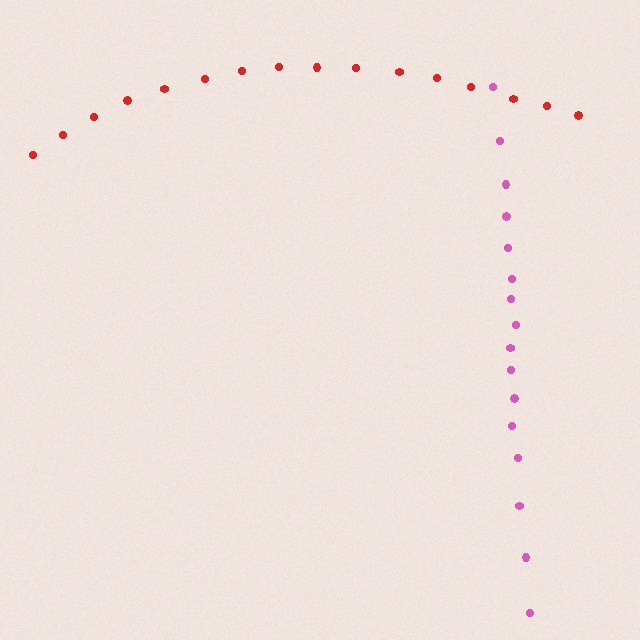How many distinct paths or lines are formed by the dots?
There are 2 distinct paths.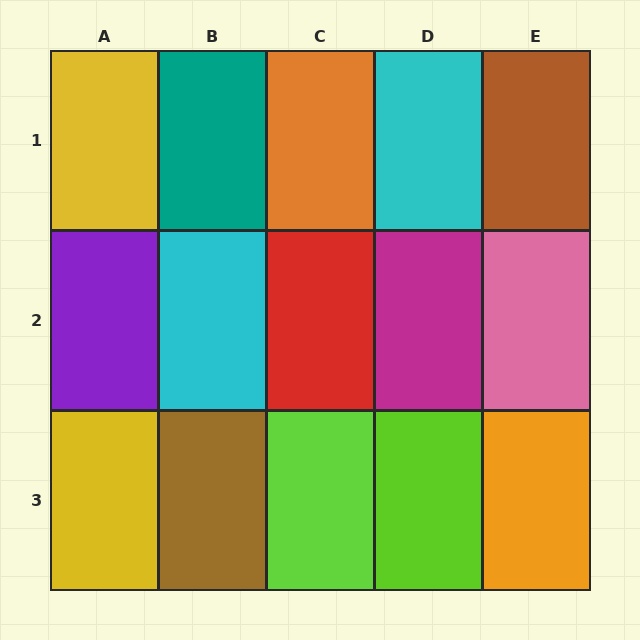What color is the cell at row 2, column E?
Pink.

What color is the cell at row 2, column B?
Cyan.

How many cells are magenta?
1 cell is magenta.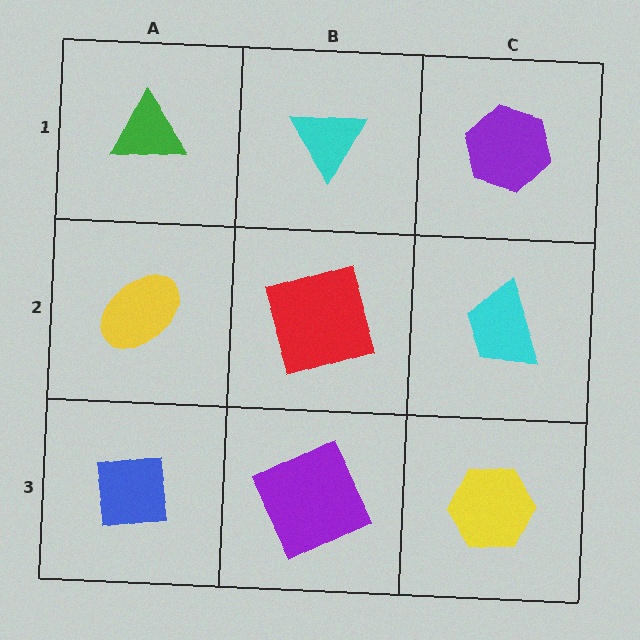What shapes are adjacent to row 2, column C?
A purple hexagon (row 1, column C), a yellow hexagon (row 3, column C), a red square (row 2, column B).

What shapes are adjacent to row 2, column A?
A green triangle (row 1, column A), a blue square (row 3, column A), a red square (row 2, column B).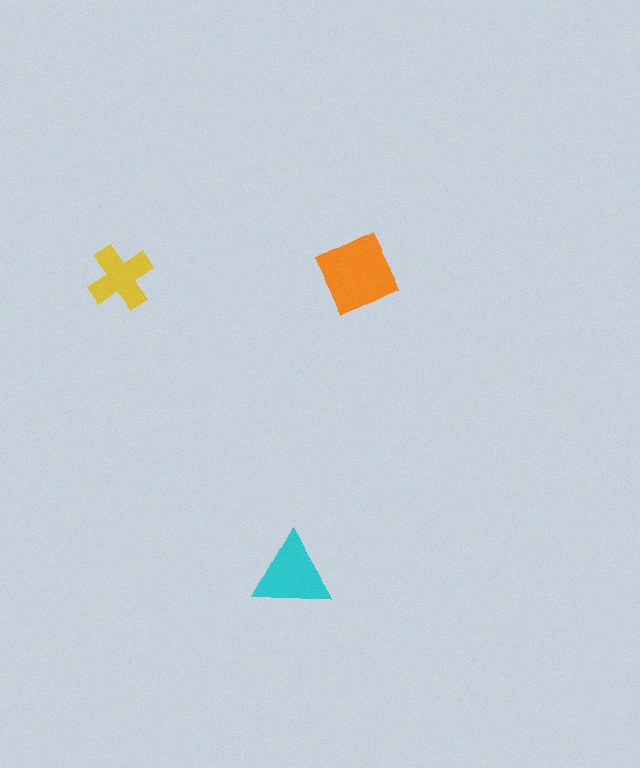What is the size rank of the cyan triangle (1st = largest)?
2nd.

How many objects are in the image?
There are 3 objects in the image.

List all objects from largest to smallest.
The orange diamond, the cyan triangle, the yellow cross.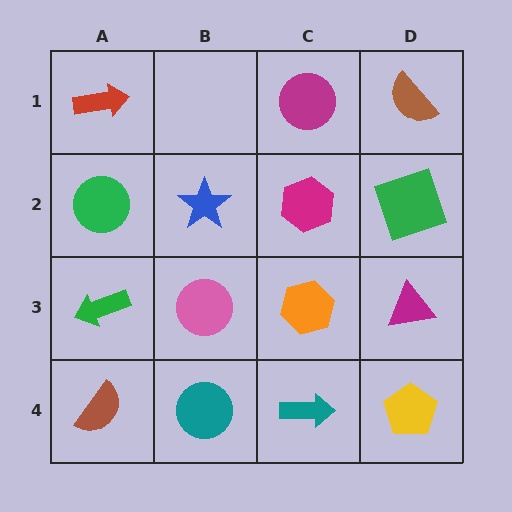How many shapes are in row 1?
3 shapes.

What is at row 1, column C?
A magenta circle.